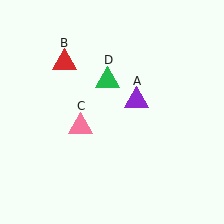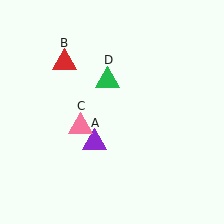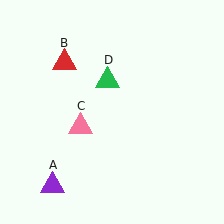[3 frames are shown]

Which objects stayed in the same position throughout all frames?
Red triangle (object B) and pink triangle (object C) and green triangle (object D) remained stationary.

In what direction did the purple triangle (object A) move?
The purple triangle (object A) moved down and to the left.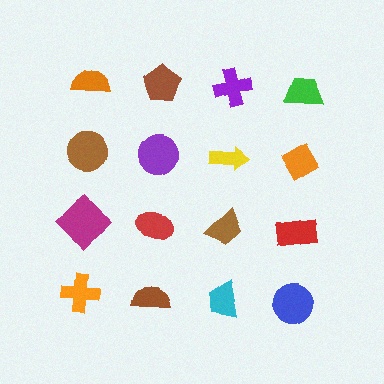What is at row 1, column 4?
A green trapezoid.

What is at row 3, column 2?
A red ellipse.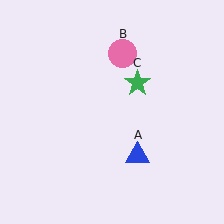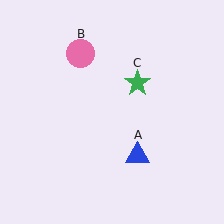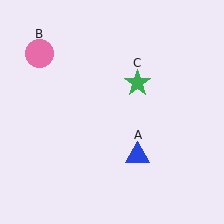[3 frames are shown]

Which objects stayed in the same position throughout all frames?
Blue triangle (object A) and green star (object C) remained stationary.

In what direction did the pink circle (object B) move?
The pink circle (object B) moved left.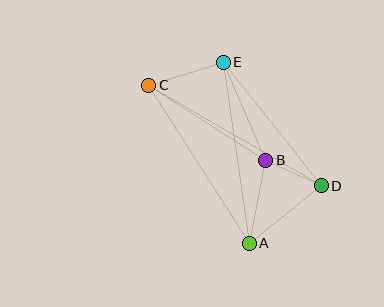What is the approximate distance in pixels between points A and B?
The distance between A and B is approximately 85 pixels.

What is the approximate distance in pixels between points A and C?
The distance between A and C is approximately 188 pixels.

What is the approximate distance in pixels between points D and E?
The distance between D and E is approximately 158 pixels.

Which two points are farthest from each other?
Points C and D are farthest from each other.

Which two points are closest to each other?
Points B and D are closest to each other.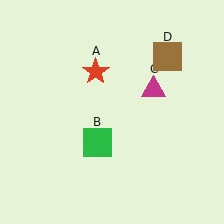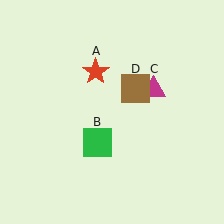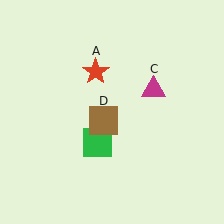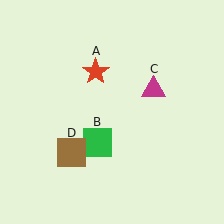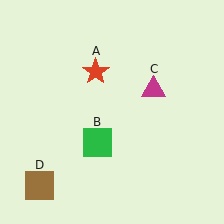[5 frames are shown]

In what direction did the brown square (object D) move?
The brown square (object D) moved down and to the left.